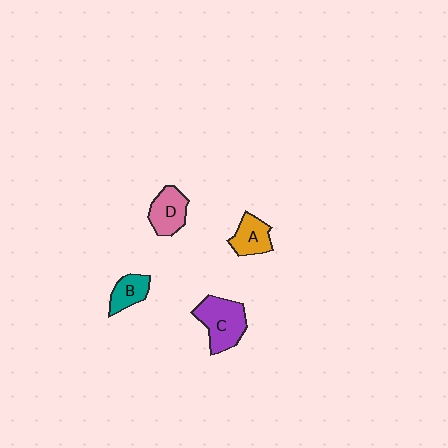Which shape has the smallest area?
Shape B (teal).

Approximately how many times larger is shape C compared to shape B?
Approximately 1.8 times.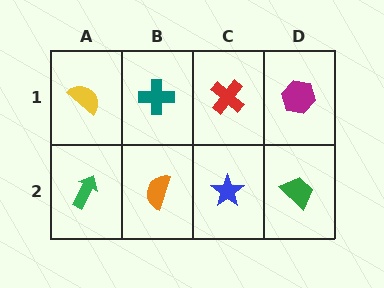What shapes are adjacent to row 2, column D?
A magenta hexagon (row 1, column D), a blue star (row 2, column C).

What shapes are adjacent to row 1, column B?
An orange semicircle (row 2, column B), a yellow semicircle (row 1, column A), a red cross (row 1, column C).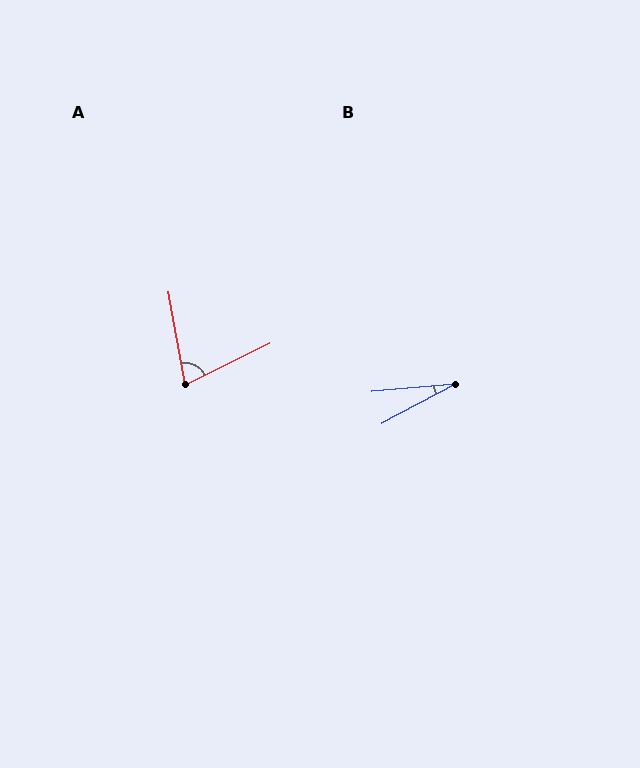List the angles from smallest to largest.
B (23°), A (74°).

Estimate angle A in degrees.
Approximately 74 degrees.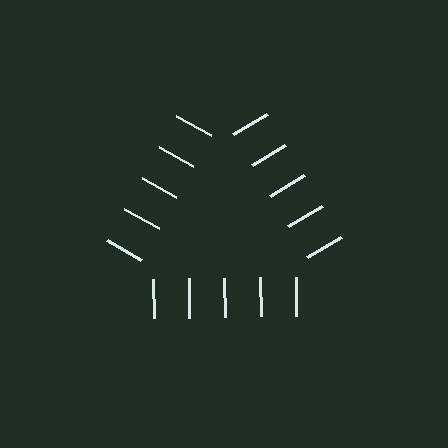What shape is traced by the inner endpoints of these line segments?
An illusory triangle — the line segments terminate on its edges but no continuous stroke is drawn.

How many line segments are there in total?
15 — 5 along each of the 3 edges.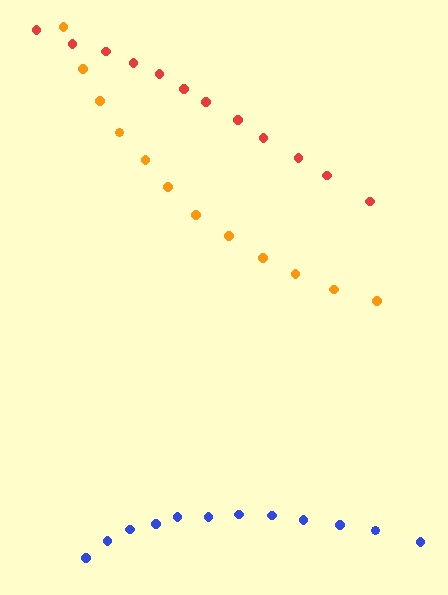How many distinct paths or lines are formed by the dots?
There are 3 distinct paths.